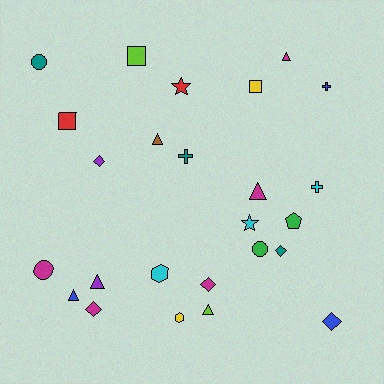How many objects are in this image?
There are 25 objects.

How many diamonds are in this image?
There are 5 diamonds.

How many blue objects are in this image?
There are 3 blue objects.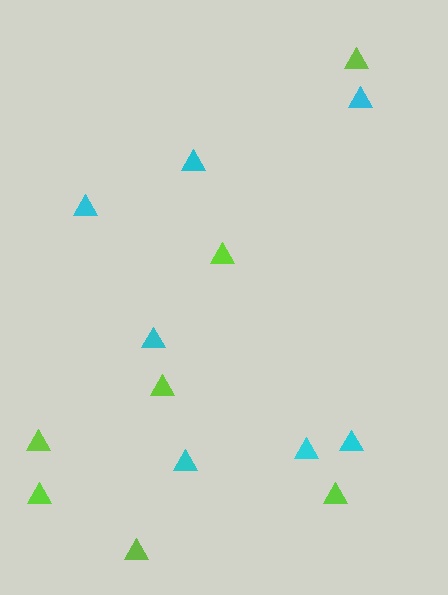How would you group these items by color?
There are 2 groups: one group of lime triangles (7) and one group of cyan triangles (7).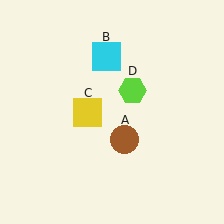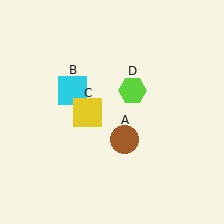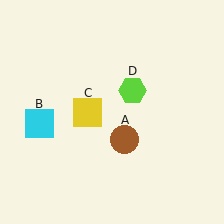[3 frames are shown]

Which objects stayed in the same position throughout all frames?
Brown circle (object A) and yellow square (object C) and lime hexagon (object D) remained stationary.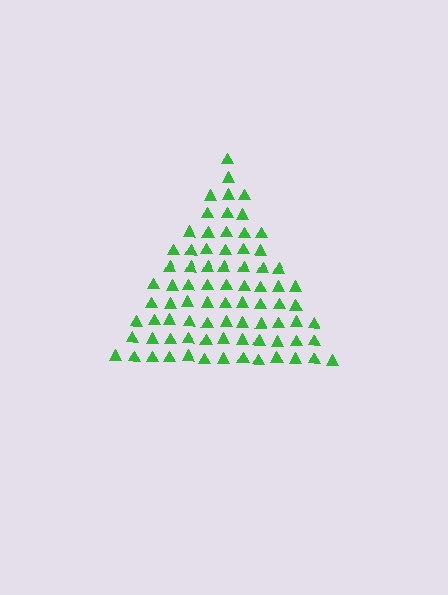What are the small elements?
The small elements are triangles.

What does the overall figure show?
The overall figure shows a triangle.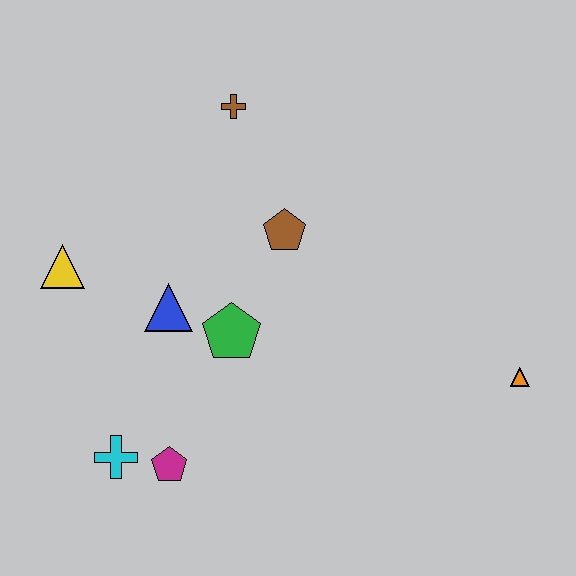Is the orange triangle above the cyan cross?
Yes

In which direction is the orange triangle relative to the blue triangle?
The orange triangle is to the right of the blue triangle.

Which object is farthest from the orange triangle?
The yellow triangle is farthest from the orange triangle.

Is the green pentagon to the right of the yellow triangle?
Yes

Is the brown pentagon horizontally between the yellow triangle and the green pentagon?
No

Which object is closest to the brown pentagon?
The green pentagon is closest to the brown pentagon.